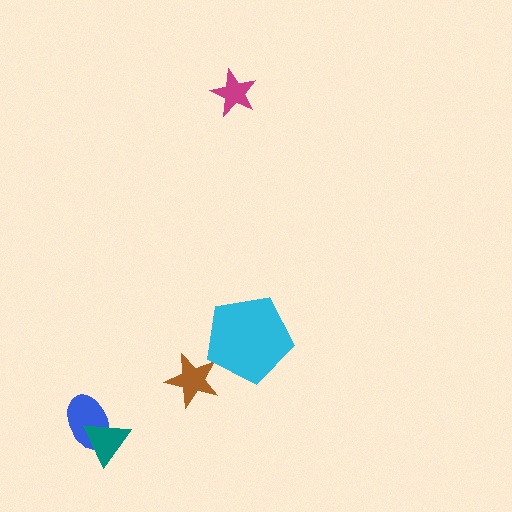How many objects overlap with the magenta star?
0 objects overlap with the magenta star.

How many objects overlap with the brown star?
0 objects overlap with the brown star.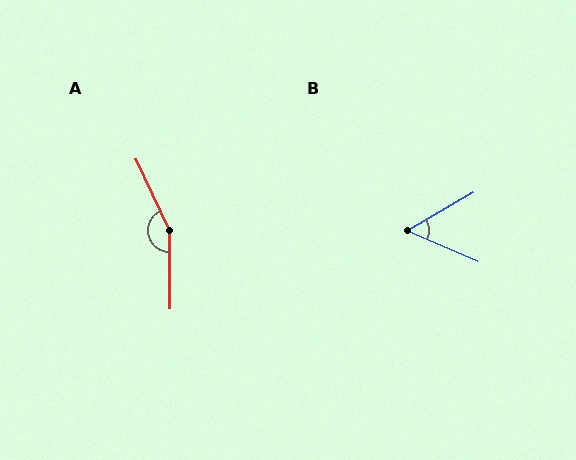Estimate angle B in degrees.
Approximately 54 degrees.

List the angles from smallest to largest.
B (54°), A (155°).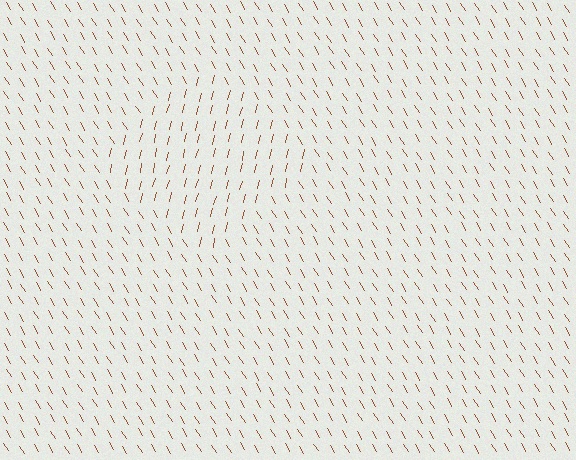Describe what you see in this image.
The image is filled with small brown line segments. A diamond region in the image has lines oriented differently from the surrounding lines, creating a visible texture boundary.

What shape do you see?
I see a diamond.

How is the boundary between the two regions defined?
The boundary is defined purely by a change in line orientation (approximately 45 degrees difference). All lines are the same color and thickness.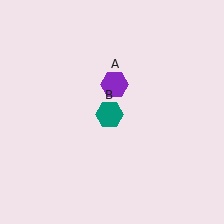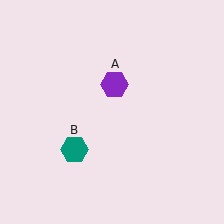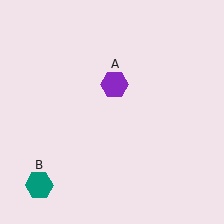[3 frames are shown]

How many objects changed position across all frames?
1 object changed position: teal hexagon (object B).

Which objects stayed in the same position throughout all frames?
Purple hexagon (object A) remained stationary.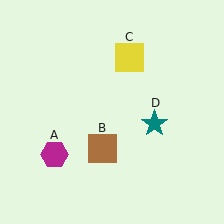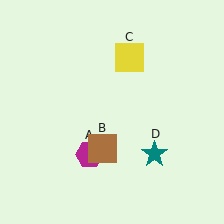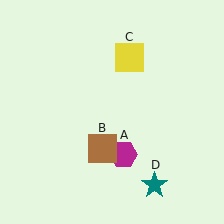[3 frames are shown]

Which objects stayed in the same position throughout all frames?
Brown square (object B) and yellow square (object C) remained stationary.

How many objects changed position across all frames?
2 objects changed position: magenta hexagon (object A), teal star (object D).